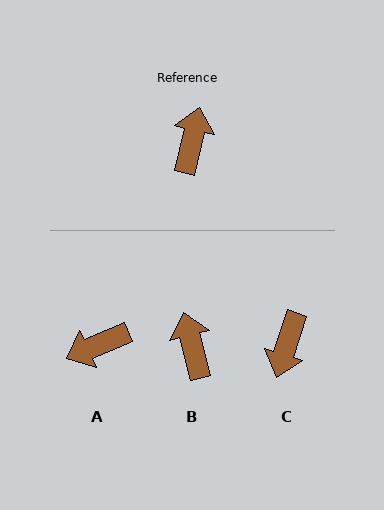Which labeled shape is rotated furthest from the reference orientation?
C, about 176 degrees away.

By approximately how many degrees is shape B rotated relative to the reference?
Approximately 27 degrees counter-clockwise.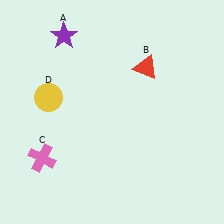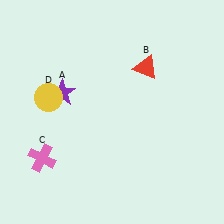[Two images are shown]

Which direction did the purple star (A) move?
The purple star (A) moved down.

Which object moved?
The purple star (A) moved down.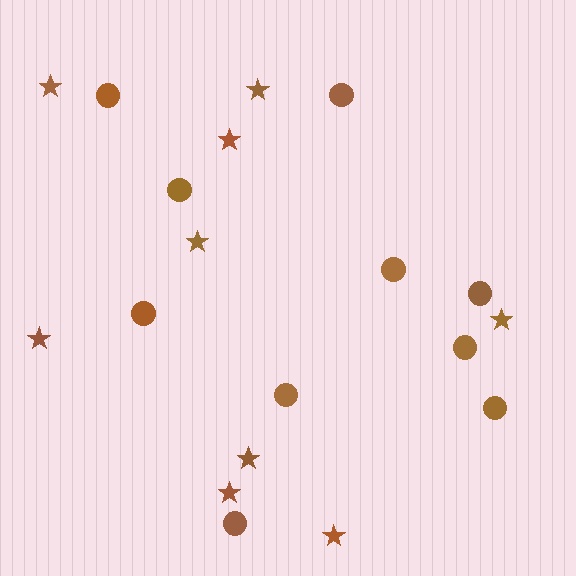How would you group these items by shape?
There are 2 groups: one group of circles (10) and one group of stars (9).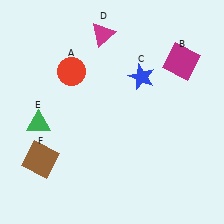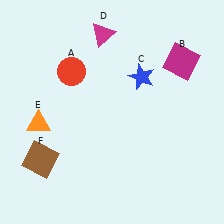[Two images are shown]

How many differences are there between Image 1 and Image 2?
There is 1 difference between the two images.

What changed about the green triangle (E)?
In Image 1, E is green. In Image 2, it changed to orange.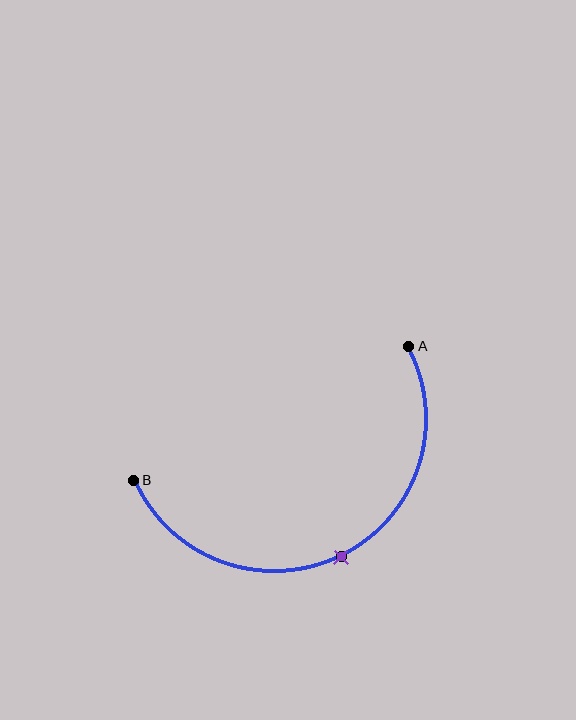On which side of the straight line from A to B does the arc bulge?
The arc bulges below the straight line connecting A and B.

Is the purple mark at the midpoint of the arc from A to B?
Yes. The purple mark lies on the arc at equal arc-length from both A and B — it is the arc midpoint.